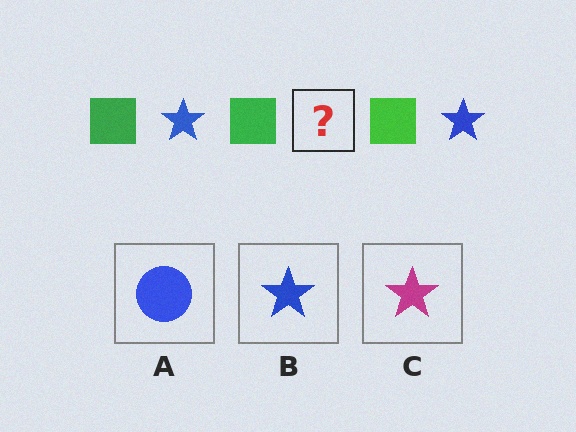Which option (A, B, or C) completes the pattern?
B.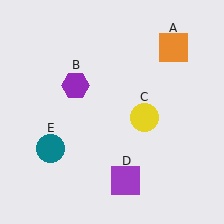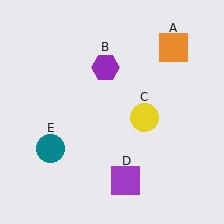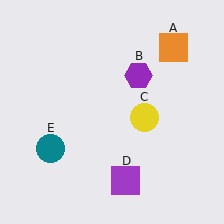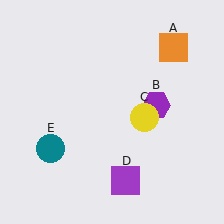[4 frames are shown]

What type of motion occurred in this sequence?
The purple hexagon (object B) rotated clockwise around the center of the scene.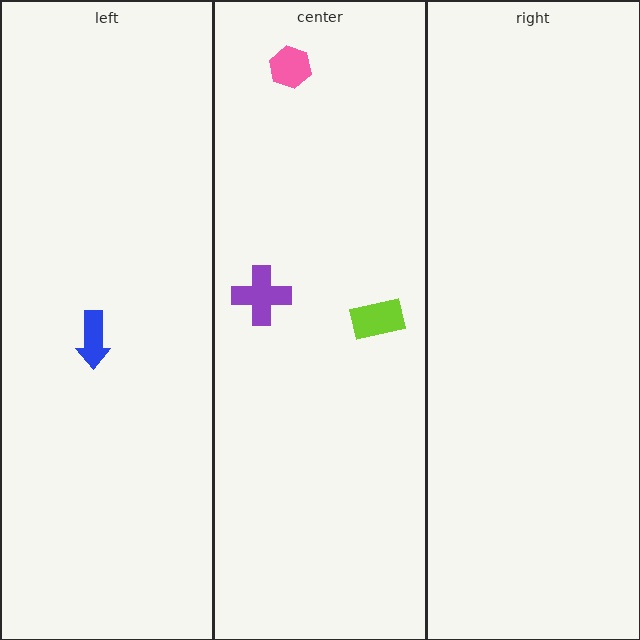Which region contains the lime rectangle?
The center region.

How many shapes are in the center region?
3.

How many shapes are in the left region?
1.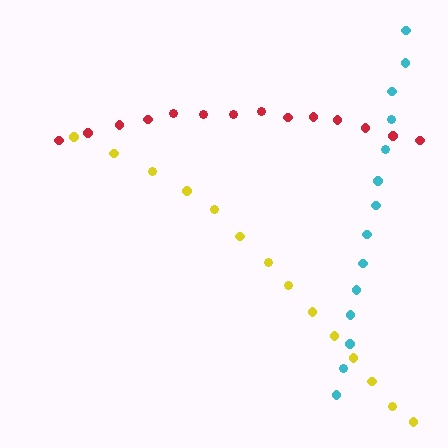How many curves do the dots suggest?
There are 3 distinct paths.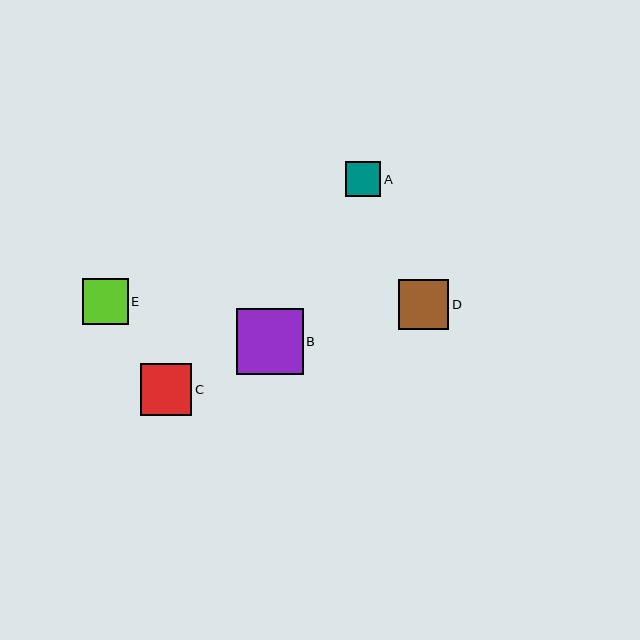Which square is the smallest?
Square A is the smallest with a size of approximately 36 pixels.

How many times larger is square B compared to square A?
Square B is approximately 1.9 times the size of square A.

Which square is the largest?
Square B is the largest with a size of approximately 66 pixels.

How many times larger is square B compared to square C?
Square B is approximately 1.3 times the size of square C.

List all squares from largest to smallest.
From largest to smallest: B, C, D, E, A.